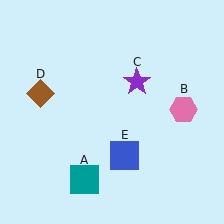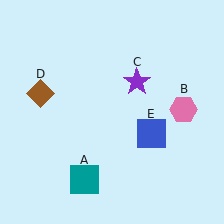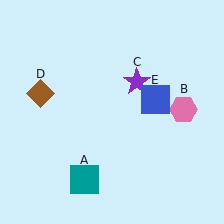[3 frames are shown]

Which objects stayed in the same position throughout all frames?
Teal square (object A) and pink hexagon (object B) and purple star (object C) and brown diamond (object D) remained stationary.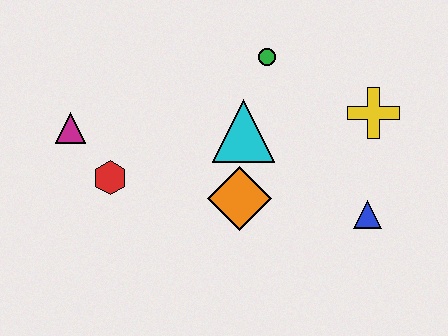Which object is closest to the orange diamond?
The cyan triangle is closest to the orange diamond.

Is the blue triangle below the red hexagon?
Yes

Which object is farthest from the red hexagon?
The yellow cross is farthest from the red hexagon.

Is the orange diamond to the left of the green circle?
Yes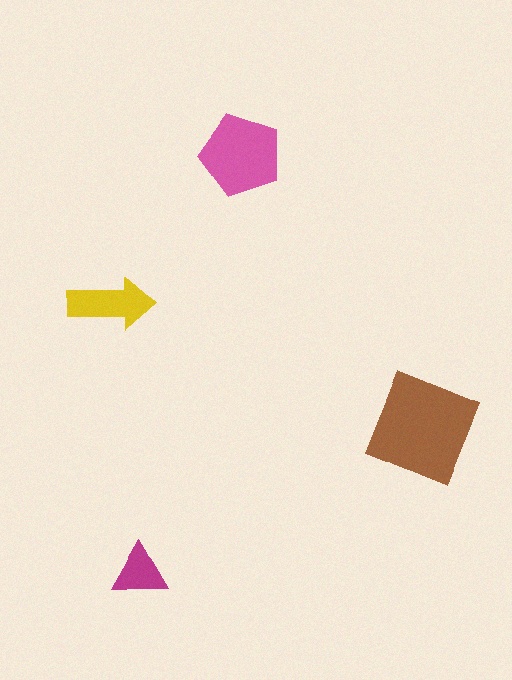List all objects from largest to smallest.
The brown diamond, the pink pentagon, the yellow arrow, the magenta triangle.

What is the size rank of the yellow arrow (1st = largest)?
3rd.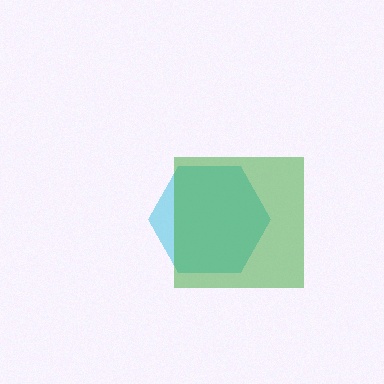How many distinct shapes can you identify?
There are 2 distinct shapes: a cyan hexagon, a green square.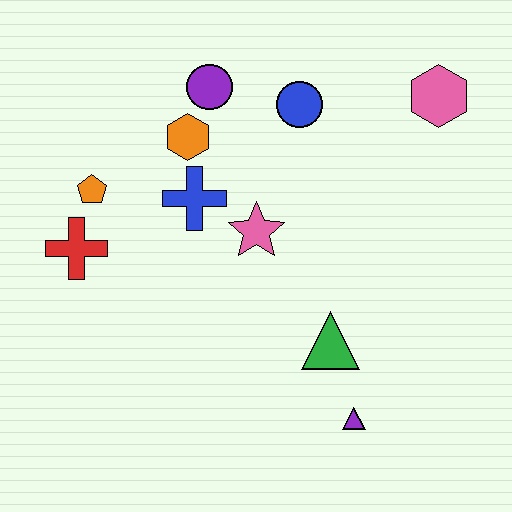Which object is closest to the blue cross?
The orange hexagon is closest to the blue cross.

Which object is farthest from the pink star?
The pink hexagon is farthest from the pink star.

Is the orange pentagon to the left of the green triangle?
Yes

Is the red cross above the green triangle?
Yes